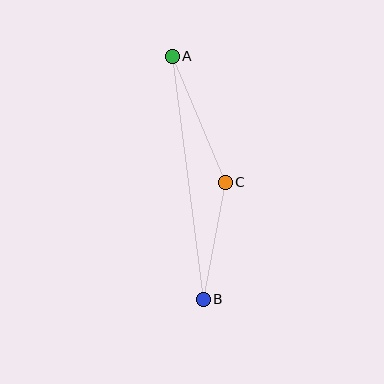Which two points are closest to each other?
Points B and C are closest to each other.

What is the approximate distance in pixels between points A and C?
The distance between A and C is approximately 137 pixels.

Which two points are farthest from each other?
Points A and B are farthest from each other.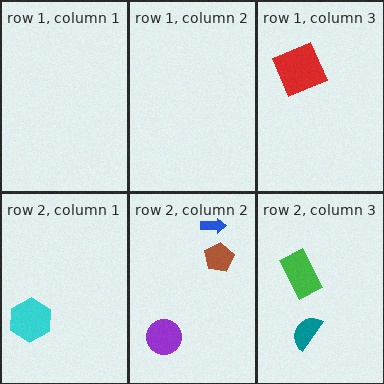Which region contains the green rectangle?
The row 2, column 3 region.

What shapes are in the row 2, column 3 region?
The teal semicircle, the green rectangle.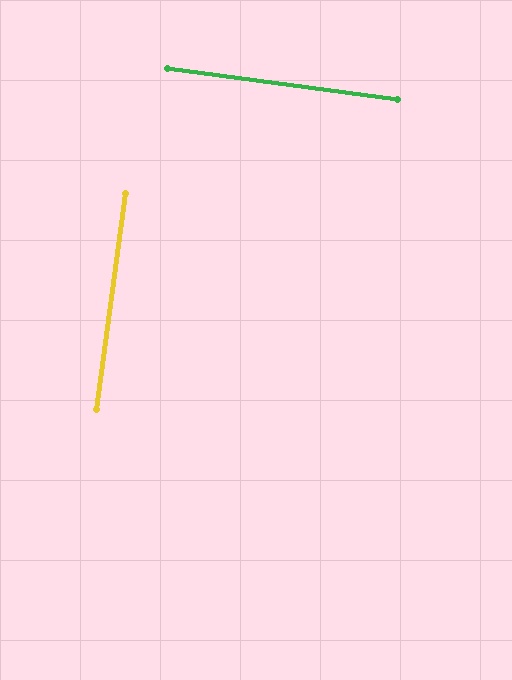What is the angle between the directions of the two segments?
Approximately 90 degrees.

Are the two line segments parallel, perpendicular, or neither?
Perpendicular — they meet at approximately 90°.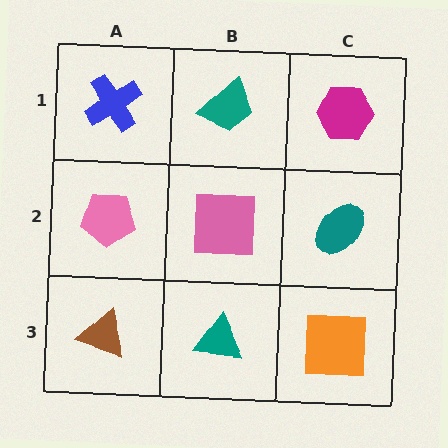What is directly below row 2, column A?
A brown triangle.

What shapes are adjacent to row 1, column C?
A teal ellipse (row 2, column C), a teal trapezoid (row 1, column B).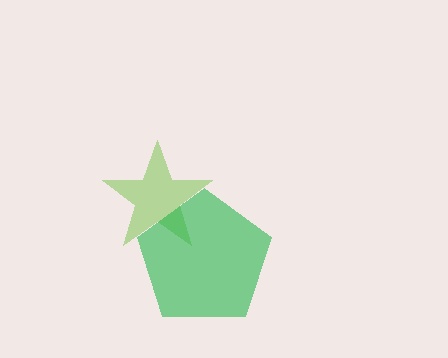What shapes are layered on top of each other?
The layered shapes are: a lime star, a green pentagon.